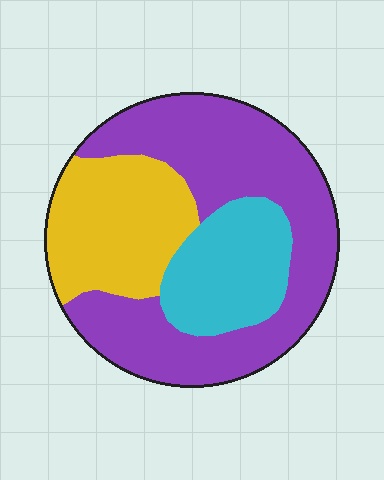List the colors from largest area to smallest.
From largest to smallest: purple, yellow, cyan.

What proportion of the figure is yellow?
Yellow covers roughly 25% of the figure.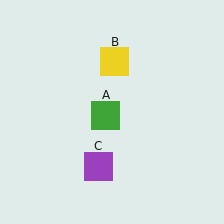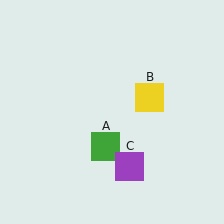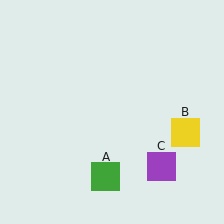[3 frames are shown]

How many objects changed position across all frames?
3 objects changed position: green square (object A), yellow square (object B), purple square (object C).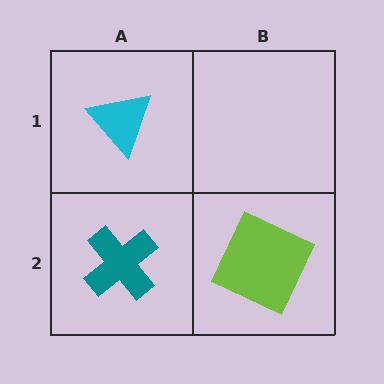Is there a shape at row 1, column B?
No, that cell is empty.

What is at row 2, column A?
A teal cross.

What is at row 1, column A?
A cyan triangle.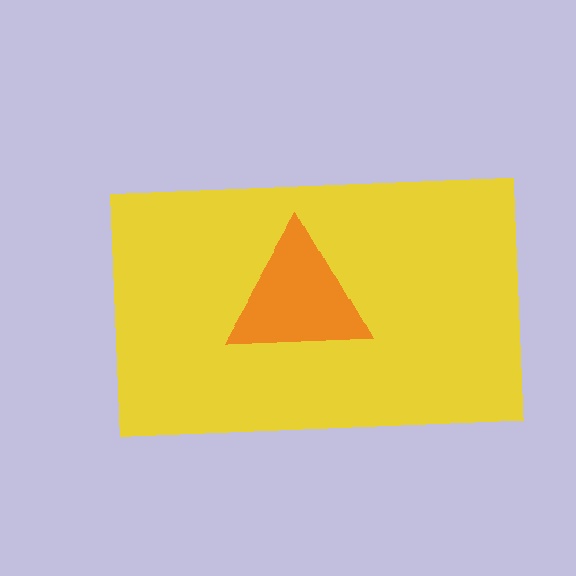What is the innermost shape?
The orange triangle.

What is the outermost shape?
The yellow rectangle.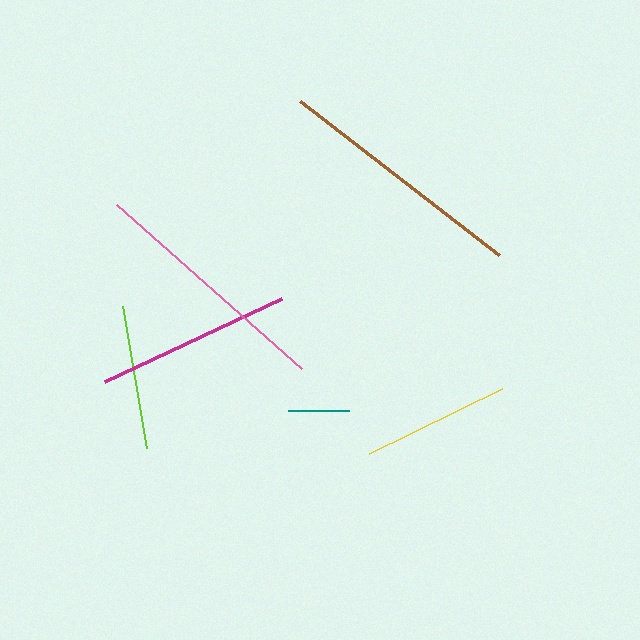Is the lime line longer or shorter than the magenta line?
The magenta line is longer than the lime line.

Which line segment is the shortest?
The teal line is the shortest at approximately 61 pixels.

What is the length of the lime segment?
The lime segment is approximately 144 pixels long.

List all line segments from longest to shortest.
From longest to shortest: brown, pink, magenta, yellow, lime, teal.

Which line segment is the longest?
The brown line is the longest at approximately 251 pixels.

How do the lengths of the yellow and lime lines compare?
The yellow and lime lines are approximately the same length.